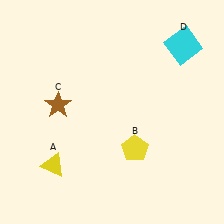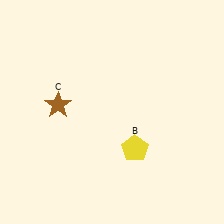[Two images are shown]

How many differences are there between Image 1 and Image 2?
There are 2 differences between the two images.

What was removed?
The yellow triangle (A), the cyan square (D) were removed in Image 2.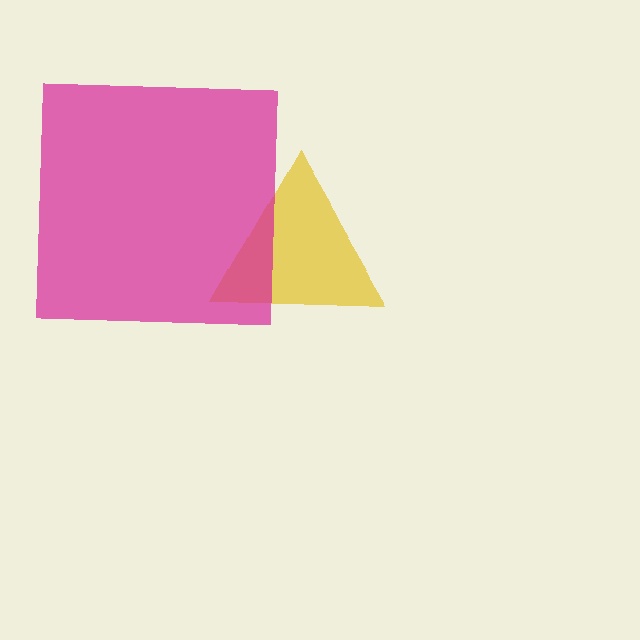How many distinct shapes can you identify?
There are 2 distinct shapes: a yellow triangle, a magenta square.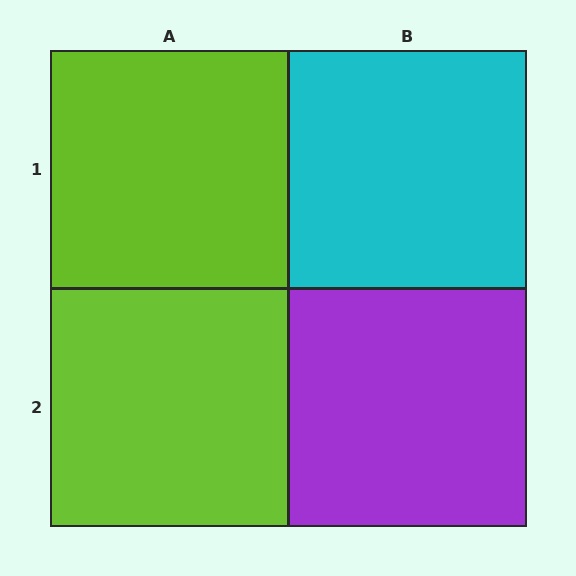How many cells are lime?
2 cells are lime.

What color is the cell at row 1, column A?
Lime.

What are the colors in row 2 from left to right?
Lime, purple.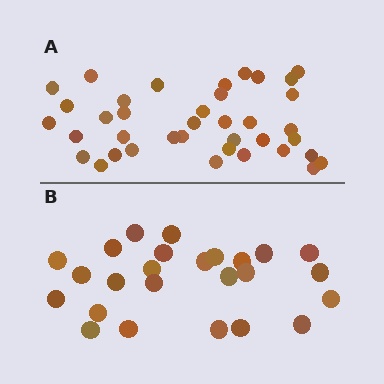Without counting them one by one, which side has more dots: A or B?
Region A (the top region) has more dots.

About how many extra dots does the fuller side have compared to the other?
Region A has approximately 15 more dots than region B.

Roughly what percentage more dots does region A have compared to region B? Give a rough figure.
About 50% more.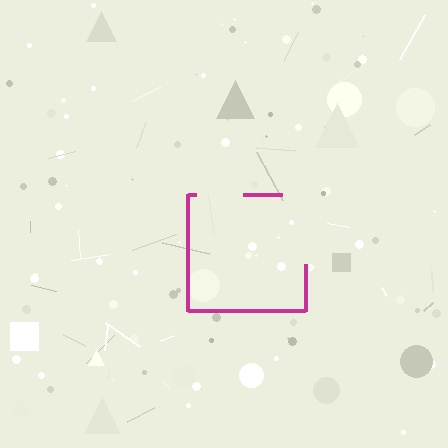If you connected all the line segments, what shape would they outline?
They would outline a square.